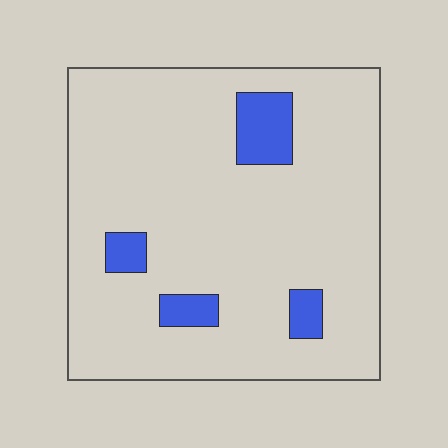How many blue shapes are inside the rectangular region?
4.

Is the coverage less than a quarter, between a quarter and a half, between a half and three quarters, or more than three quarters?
Less than a quarter.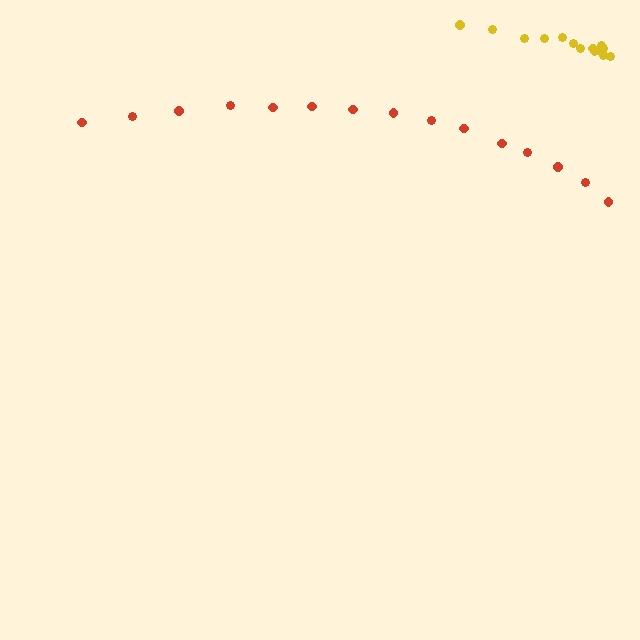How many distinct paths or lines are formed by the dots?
There are 2 distinct paths.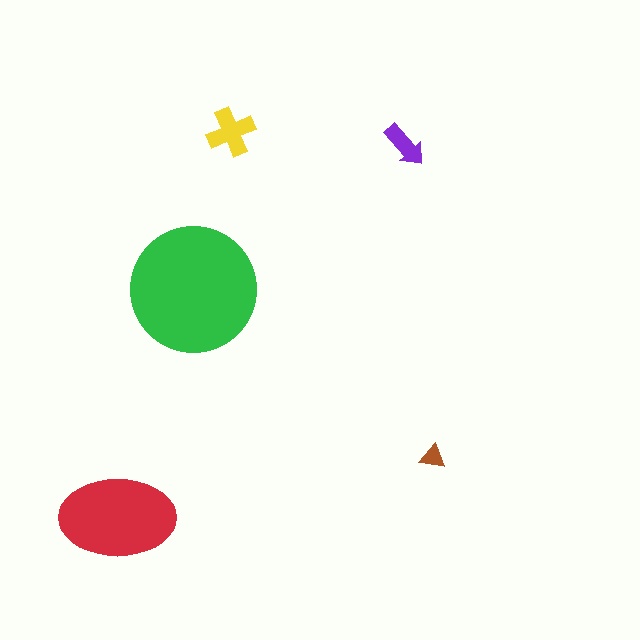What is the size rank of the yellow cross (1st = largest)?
3rd.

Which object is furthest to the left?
The red ellipse is leftmost.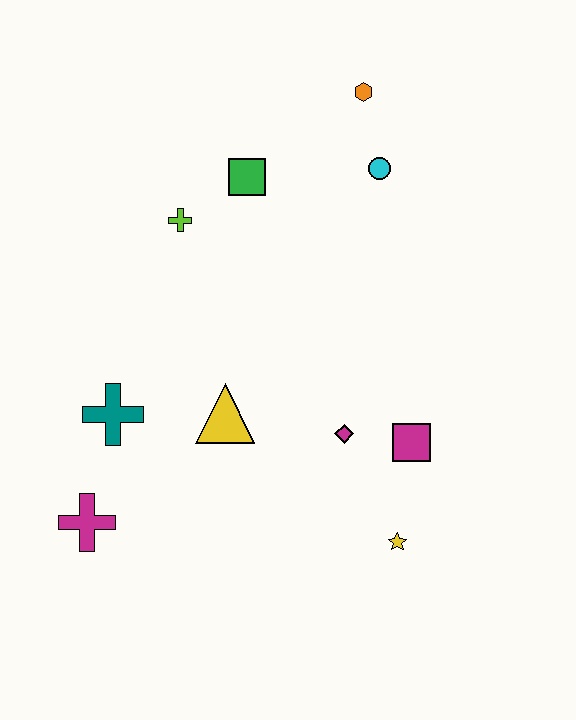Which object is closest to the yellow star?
The magenta square is closest to the yellow star.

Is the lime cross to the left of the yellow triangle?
Yes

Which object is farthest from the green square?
The yellow star is farthest from the green square.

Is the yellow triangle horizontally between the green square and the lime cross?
Yes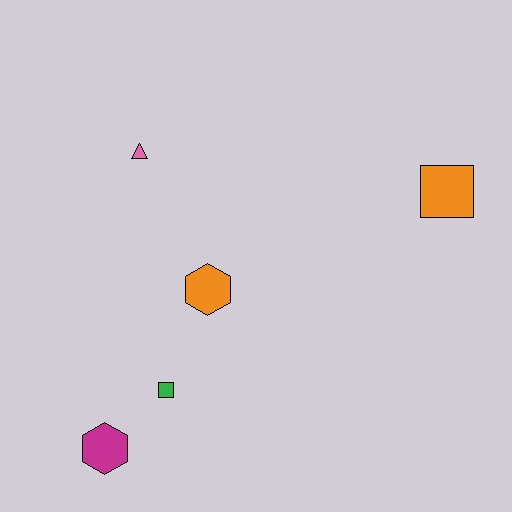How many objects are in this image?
There are 5 objects.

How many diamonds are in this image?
There are no diamonds.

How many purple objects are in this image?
There are no purple objects.